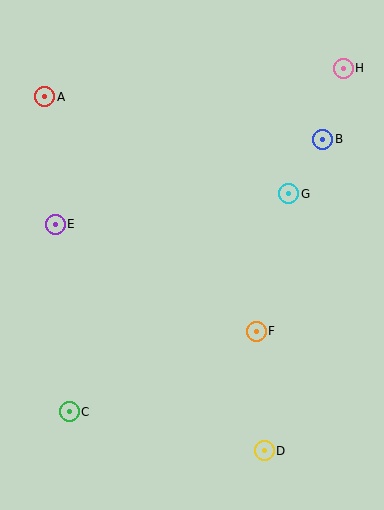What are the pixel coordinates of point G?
Point G is at (289, 194).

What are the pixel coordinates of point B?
Point B is at (323, 139).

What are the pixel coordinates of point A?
Point A is at (45, 97).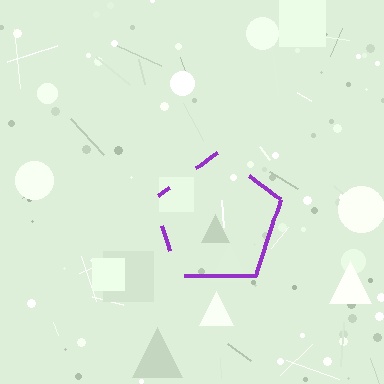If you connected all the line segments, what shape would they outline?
They would outline a pentagon.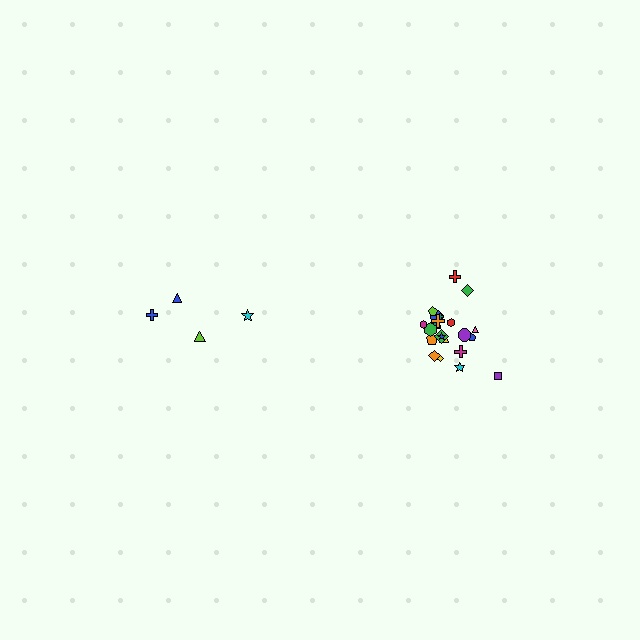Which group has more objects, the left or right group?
The right group.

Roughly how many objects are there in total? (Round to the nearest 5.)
Roughly 25 objects in total.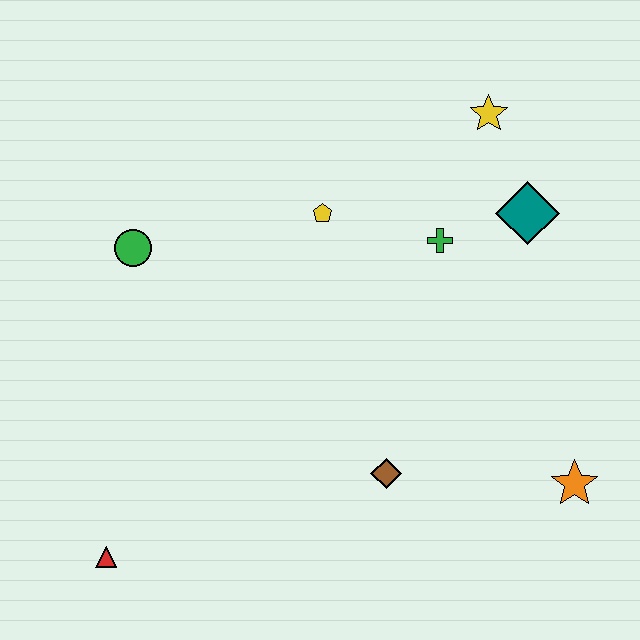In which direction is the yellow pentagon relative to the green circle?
The yellow pentagon is to the right of the green circle.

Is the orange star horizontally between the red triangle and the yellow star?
No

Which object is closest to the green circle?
The yellow pentagon is closest to the green circle.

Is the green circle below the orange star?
No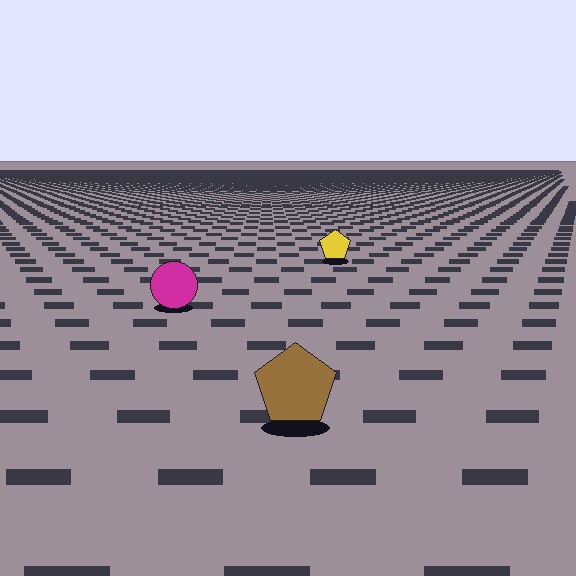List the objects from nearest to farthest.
From nearest to farthest: the brown pentagon, the magenta circle, the yellow pentagon.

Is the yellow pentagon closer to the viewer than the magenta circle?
No. The magenta circle is closer — you can tell from the texture gradient: the ground texture is coarser near it.